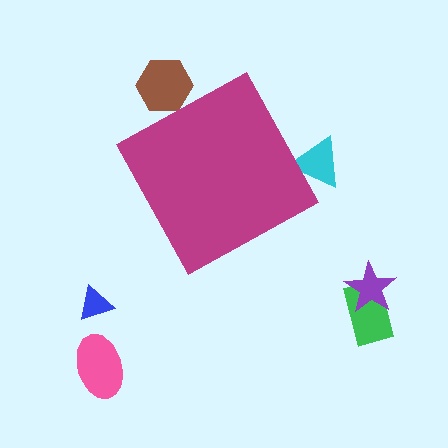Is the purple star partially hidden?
No, the purple star is fully visible.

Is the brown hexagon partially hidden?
Yes, the brown hexagon is partially hidden behind the magenta diamond.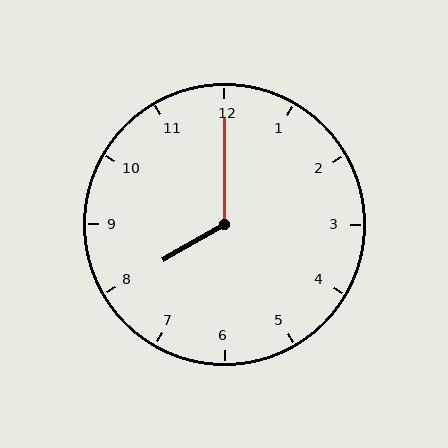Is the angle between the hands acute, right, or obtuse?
It is obtuse.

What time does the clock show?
8:00.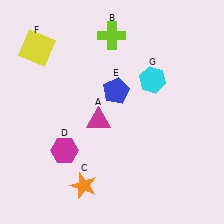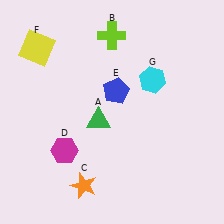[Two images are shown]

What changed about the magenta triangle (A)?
In Image 1, A is magenta. In Image 2, it changed to green.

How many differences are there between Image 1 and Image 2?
There is 1 difference between the two images.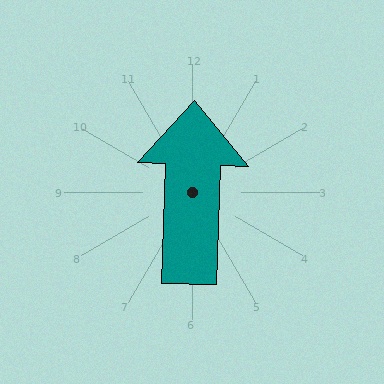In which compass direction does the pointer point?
North.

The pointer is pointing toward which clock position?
Roughly 12 o'clock.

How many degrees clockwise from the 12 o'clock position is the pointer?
Approximately 2 degrees.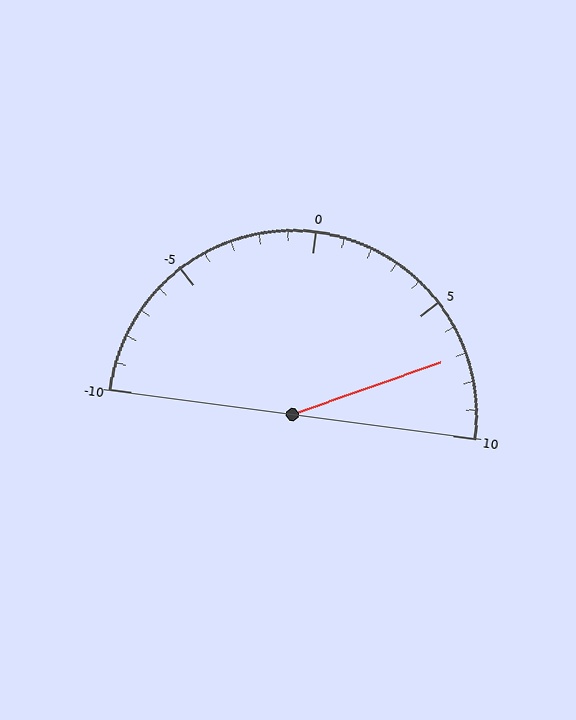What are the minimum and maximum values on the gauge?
The gauge ranges from -10 to 10.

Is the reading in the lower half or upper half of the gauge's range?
The reading is in the upper half of the range (-10 to 10).